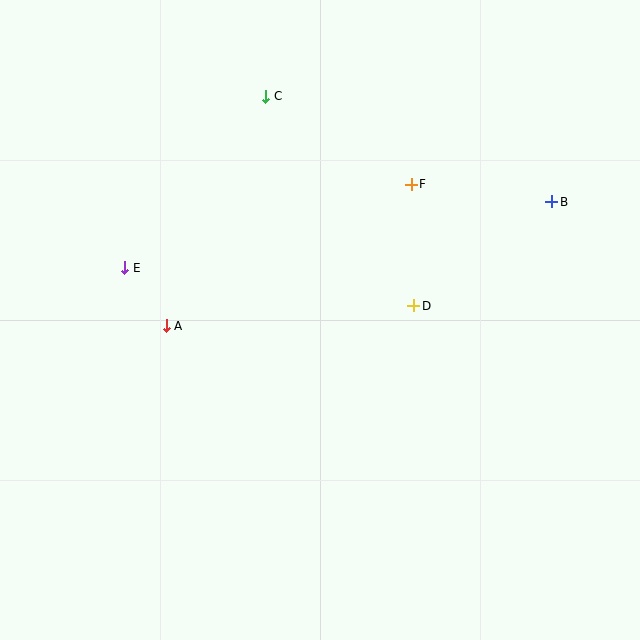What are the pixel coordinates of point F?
Point F is at (411, 184).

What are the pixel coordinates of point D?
Point D is at (414, 306).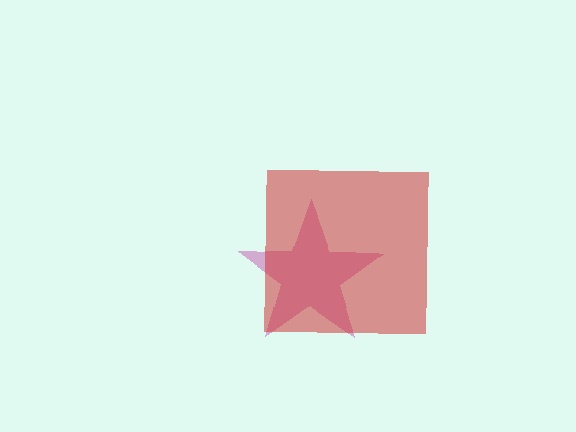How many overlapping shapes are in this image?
There are 2 overlapping shapes in the image.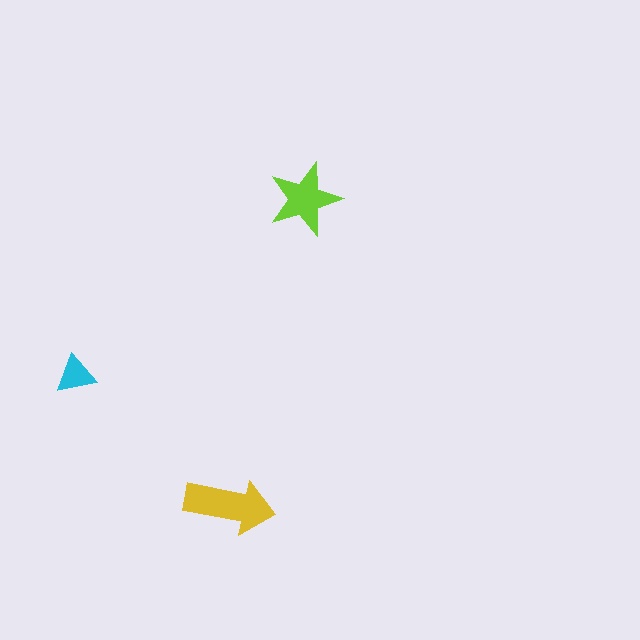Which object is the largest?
The yellow arrow.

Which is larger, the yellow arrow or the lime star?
The yellow arrow.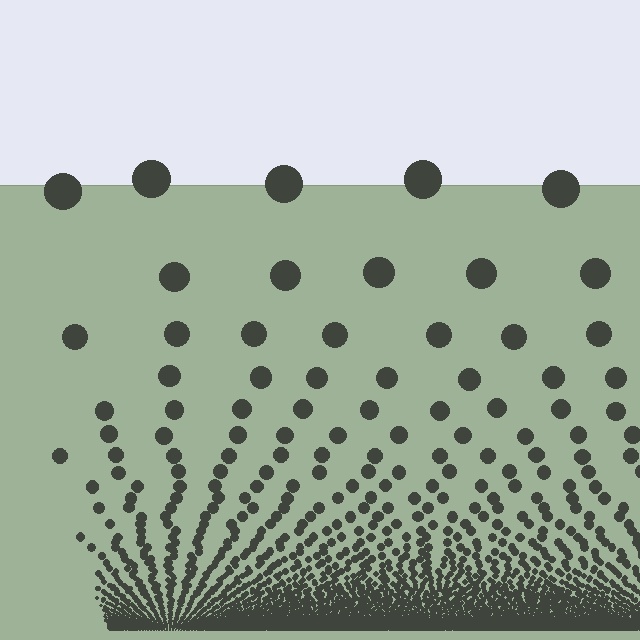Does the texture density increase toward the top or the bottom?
Density increases toward the bottom.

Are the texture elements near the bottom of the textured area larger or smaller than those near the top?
Smaller. The gradient is inverted — elements near the bottom are smaller and denser.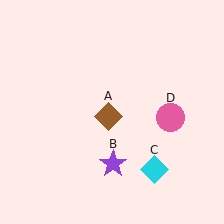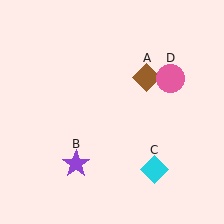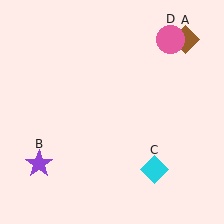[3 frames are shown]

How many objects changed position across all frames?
3 objects changed position: brown diamond (object A), purple star (object B), pink circle (object D).